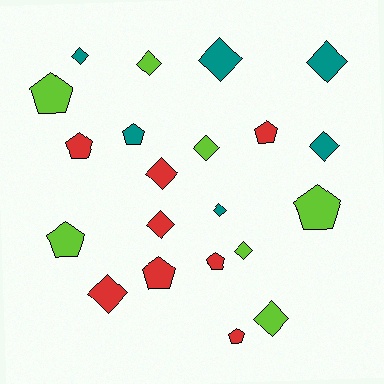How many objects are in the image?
There are 21 objects.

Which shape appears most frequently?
Diamond, with 12 objects.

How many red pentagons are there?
There are 5 red pentagons.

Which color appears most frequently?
Red, with 8 objects.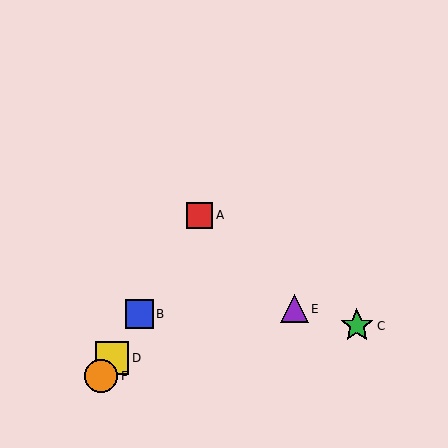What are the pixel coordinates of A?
Object A is at (200, 215).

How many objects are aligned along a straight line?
4 objects (A, B, D, F) are aligned along a straight line.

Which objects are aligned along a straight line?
Objects A, B, D, F are aligned along a straight line.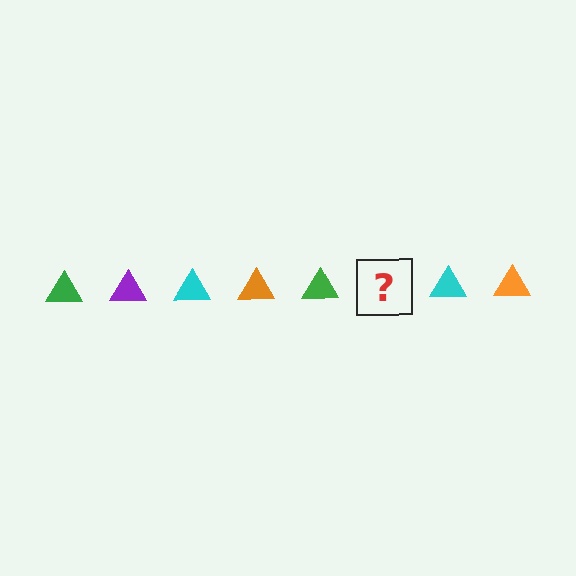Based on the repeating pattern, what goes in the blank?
The blank should be a purple triangle.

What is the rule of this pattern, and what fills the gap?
The rule is that the pattern cycles through green, purple, cyan, orange triangles. The gap should be filled with a purple triangle.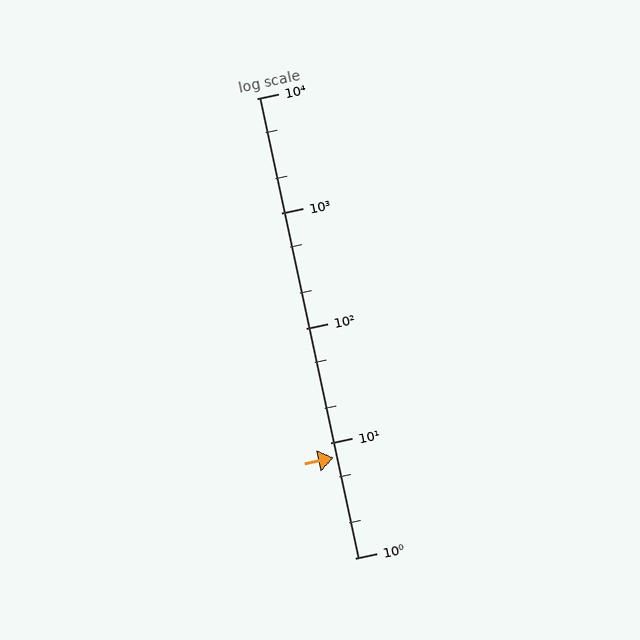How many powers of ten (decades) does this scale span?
The scale spans 4 decades, from 1 to 10000.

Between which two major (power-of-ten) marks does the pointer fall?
The pointer is between 1 and 10.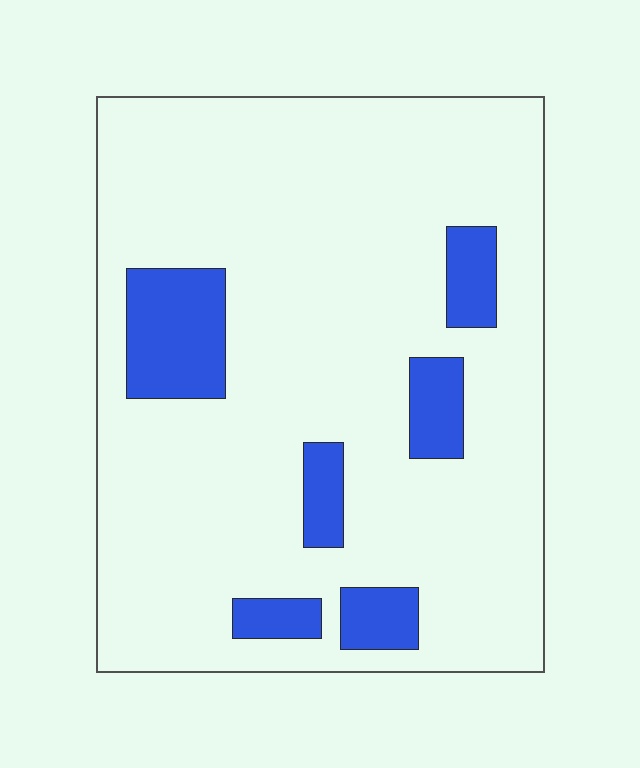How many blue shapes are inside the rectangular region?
6.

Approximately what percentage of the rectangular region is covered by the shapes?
Approximately 15%.